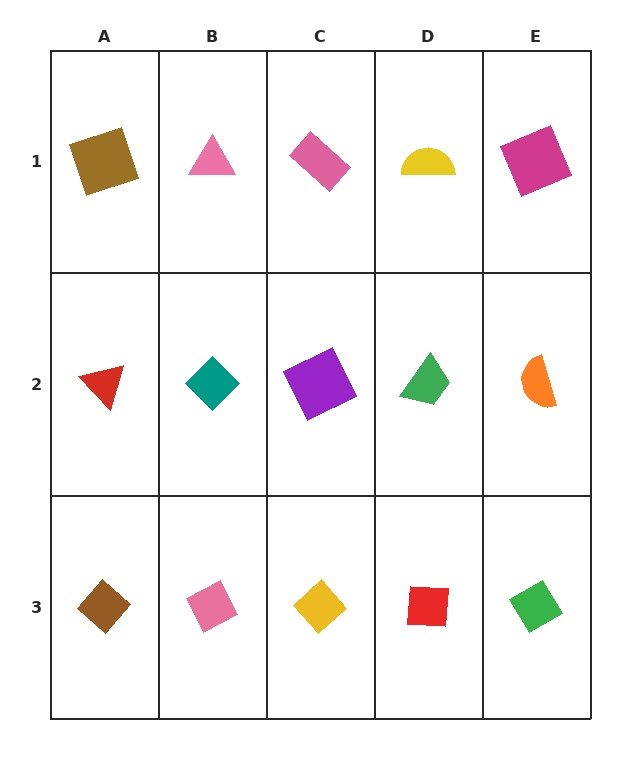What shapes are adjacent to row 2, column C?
A pink rectangle (row 1, column C), a yellow diamond (row 3, column C), a teal diamond (row 2, column B), a green trapezoid (row 2, column D).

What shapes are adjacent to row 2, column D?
A yellow semicircle (row 1, column D), a red square (row 3, column D), a purple square (row 2, column C), an orange semicircle (row 2, column E).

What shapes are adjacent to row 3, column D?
A green trapezoid (row 2, column D), a yellow diamond (row 3, column C), a green diamond (row 3, column E).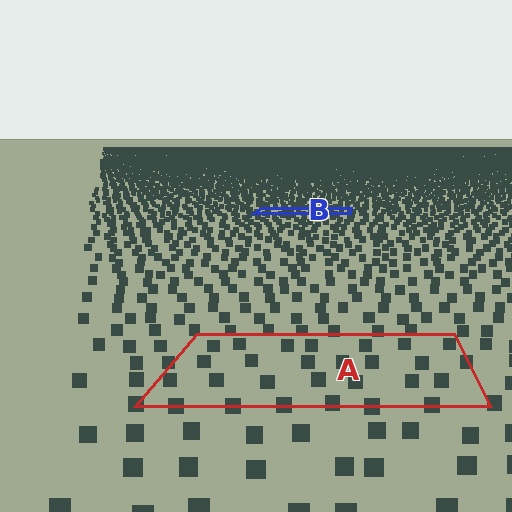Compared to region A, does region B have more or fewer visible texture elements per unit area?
Region B has more texture elements per unit area — they are packed more densely because it is farther away.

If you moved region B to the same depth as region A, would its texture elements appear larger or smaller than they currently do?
They would appear larger. At a closer depth, the same texture elements are projected at a bigger on-screen size.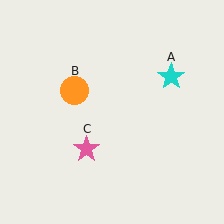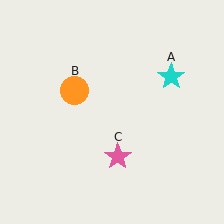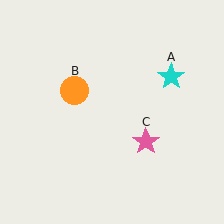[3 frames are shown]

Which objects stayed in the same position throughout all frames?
Cyan star (object A) and orange circle (object B) remained stationary.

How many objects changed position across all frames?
1 object changed position: pink star (object C).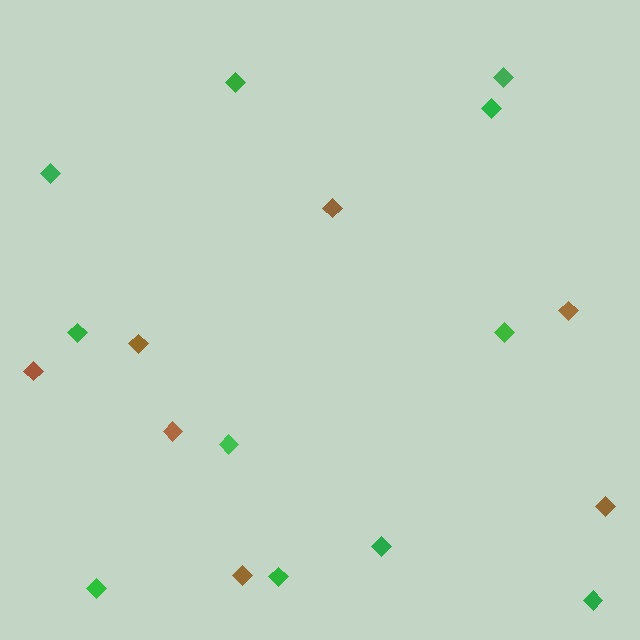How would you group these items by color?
There are 2 groups: one group of green diamonds (11) and one group of brown diamonds (7).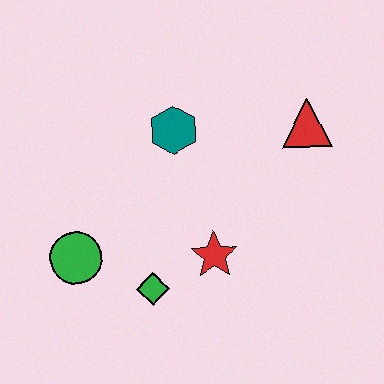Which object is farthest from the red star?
The red triangle is farthest from the red star.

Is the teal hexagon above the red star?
Yes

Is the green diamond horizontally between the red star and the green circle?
Yes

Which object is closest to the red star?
The green diamond is closest to the red star.